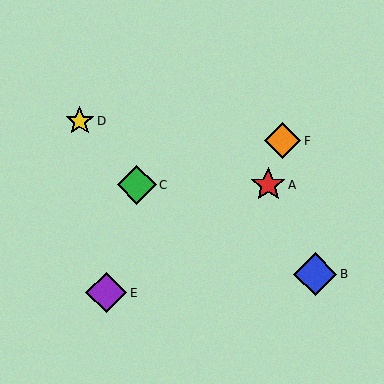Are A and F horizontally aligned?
No, A is at y≈185 and F is at y≈141.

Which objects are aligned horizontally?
Objects A, C are aligned horizontally.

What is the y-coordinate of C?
Object C is at y≈185.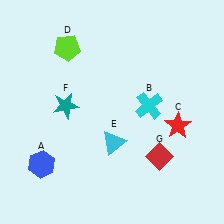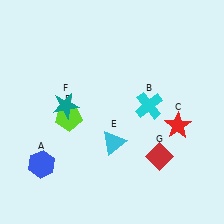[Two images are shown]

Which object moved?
The lime pentagon (D) moved down.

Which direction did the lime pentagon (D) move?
The lime pentagon (D) moved down.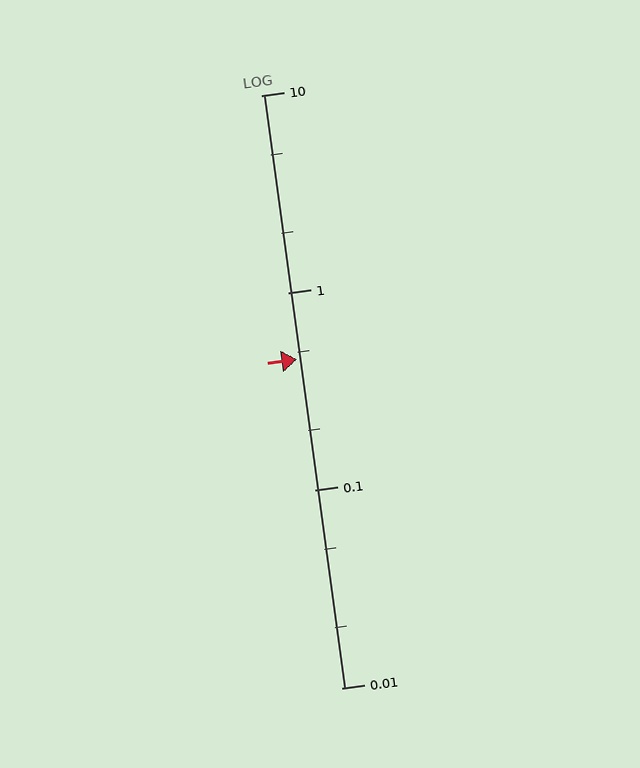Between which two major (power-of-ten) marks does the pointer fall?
The pointer is between 0.1 and 1.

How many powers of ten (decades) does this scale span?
The scale spans 3 decades, from 0.01 to 10.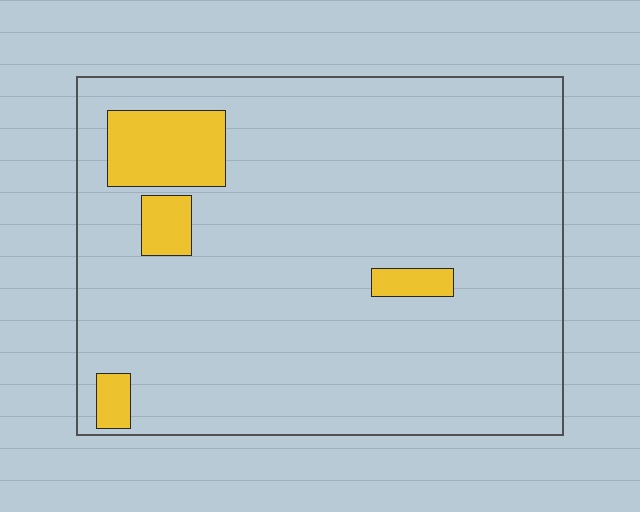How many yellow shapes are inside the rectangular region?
4.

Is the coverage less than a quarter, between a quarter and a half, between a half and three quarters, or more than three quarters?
Less than a quarter.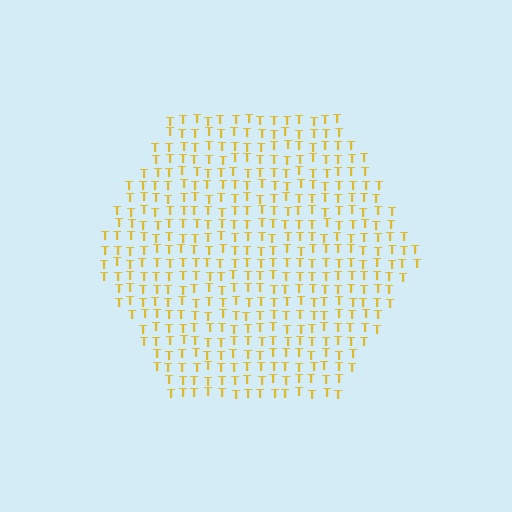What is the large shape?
The large shape is a hexagon.